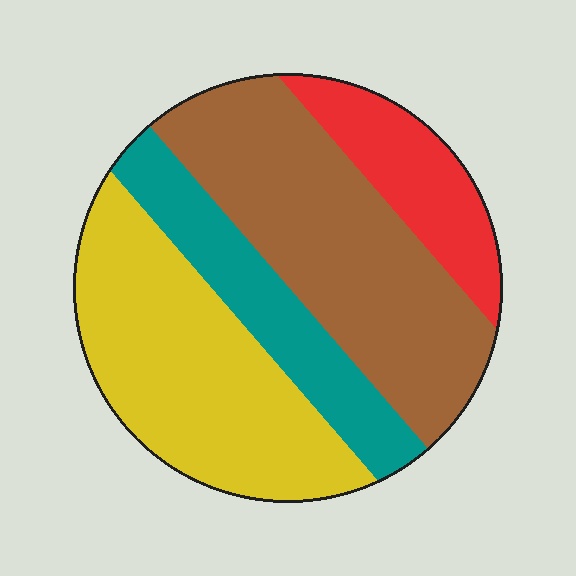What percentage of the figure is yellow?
Yellow takes up between a quarter and a half of the figure.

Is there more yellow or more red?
Yellow.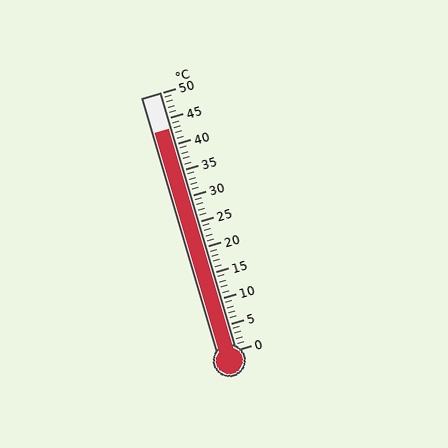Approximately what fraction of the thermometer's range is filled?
The thermometer is filled to approximately 85% of its range.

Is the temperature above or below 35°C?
The temperature is above 35°C.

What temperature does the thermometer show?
The thermometer shows approximately 43°C.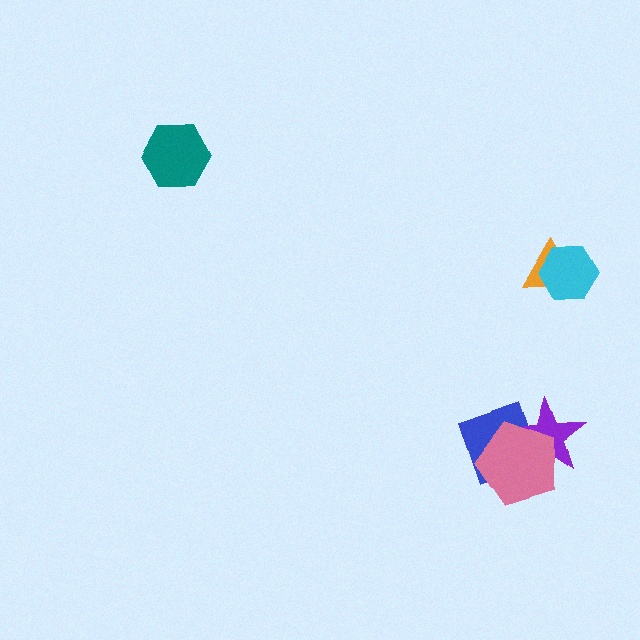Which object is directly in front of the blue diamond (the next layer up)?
The purple star is directly in front of the blue diamond.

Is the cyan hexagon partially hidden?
No, no other shape covers it.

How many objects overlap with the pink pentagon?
2 objects overlap with the pink pentagon.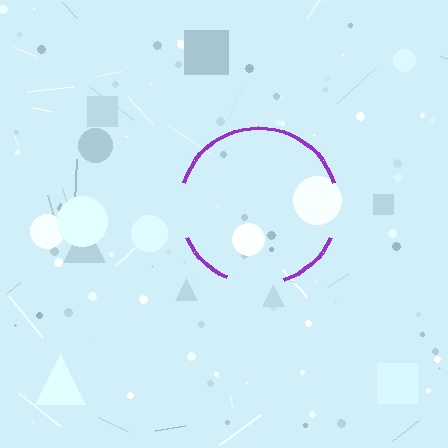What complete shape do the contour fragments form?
The contour fragments form a circle.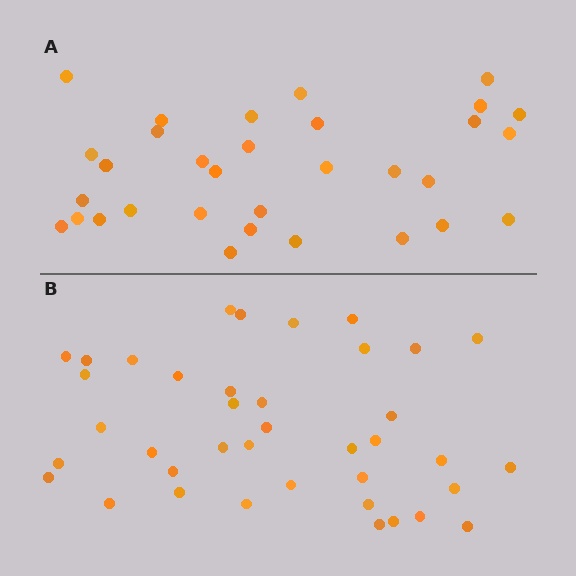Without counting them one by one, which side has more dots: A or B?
Region B (the bottom region) has more dots.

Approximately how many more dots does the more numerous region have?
Region B has roughly 8 or so more dots than region A.